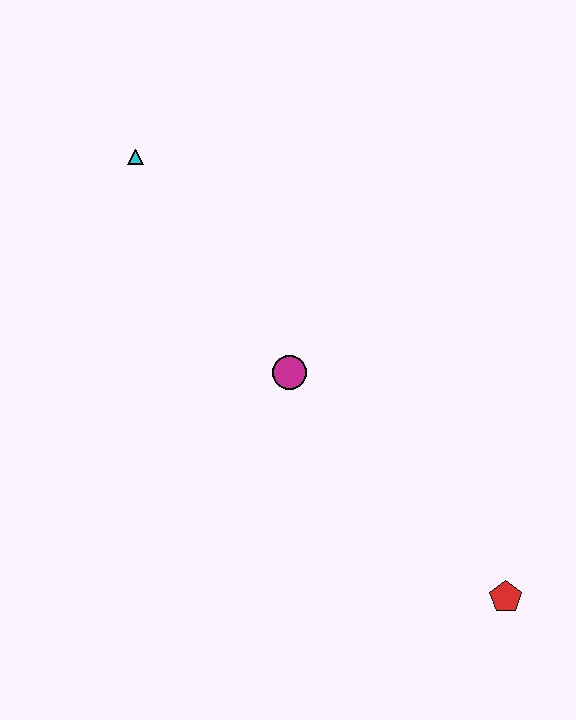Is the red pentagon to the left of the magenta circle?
No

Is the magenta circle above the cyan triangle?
No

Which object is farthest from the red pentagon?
The cyan triangle is farthest from the red pentagon.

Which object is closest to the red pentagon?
The magenta circle is closest to the red pentagon.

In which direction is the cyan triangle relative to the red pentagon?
The cyan triangle is above the red pentagon.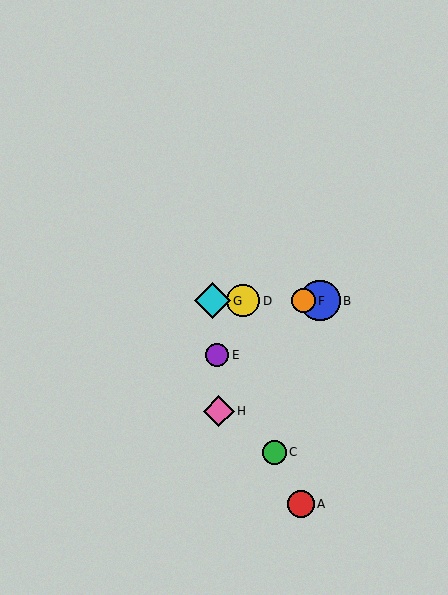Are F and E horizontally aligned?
No, F is at y≈301 and E is at y≈355.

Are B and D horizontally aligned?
Yes, both are at y≈301.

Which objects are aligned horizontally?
Objects B, D, F, G are aligned horizontally.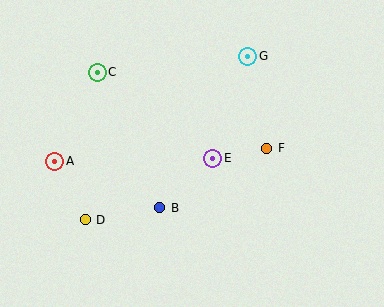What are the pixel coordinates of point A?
Point A is at (55, 161).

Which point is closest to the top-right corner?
Point G is closest to the top-right corner.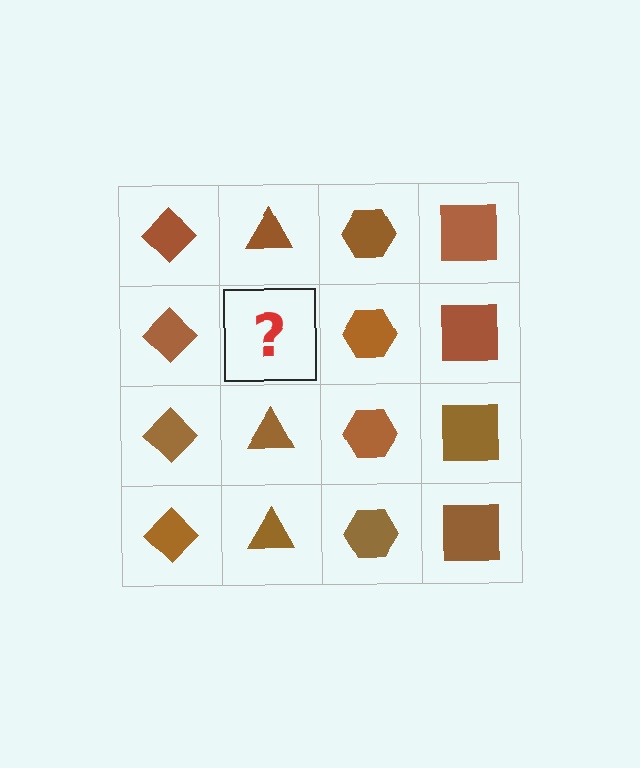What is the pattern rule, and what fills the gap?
The rule is that each column has a consistent shape. The gap should be filled with a brown triangle.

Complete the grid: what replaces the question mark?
The question mark should be replaced with a brown triangle.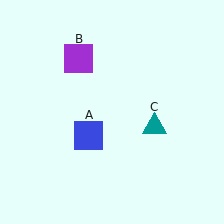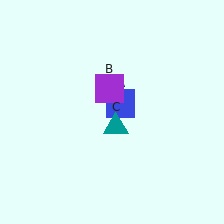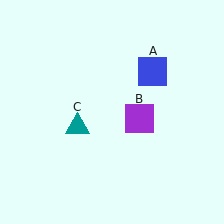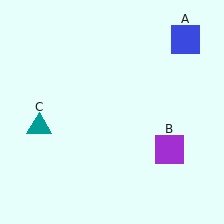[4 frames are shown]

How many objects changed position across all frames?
3 objects changed position: blue square (object A), purple square (object B), teal triangle (object C).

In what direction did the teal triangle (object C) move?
The teal triangle (object C) moved left.